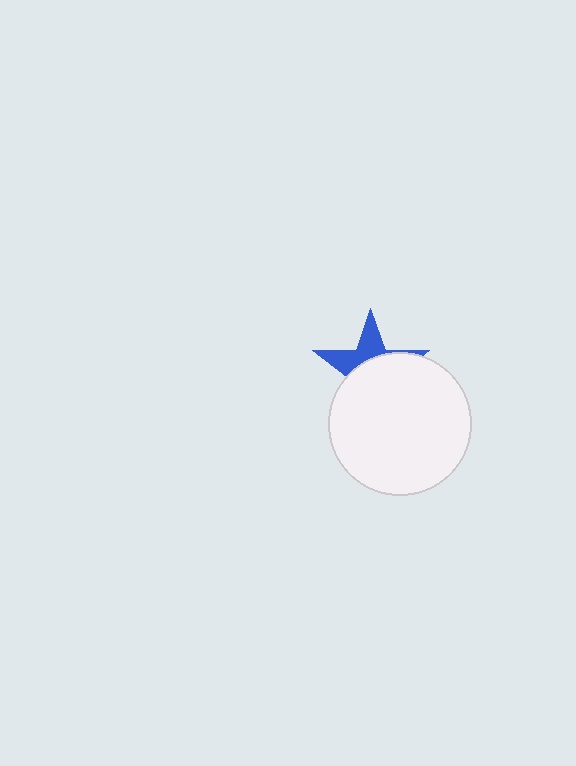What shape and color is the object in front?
The object in front is a white circle.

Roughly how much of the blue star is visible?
A small part of it is visible (roughly 38%).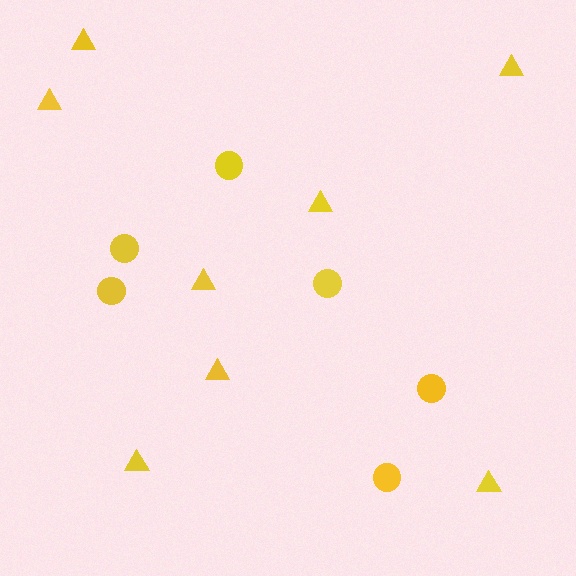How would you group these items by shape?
There are 2 groups: one group of triangles (8) and one group of circles (6).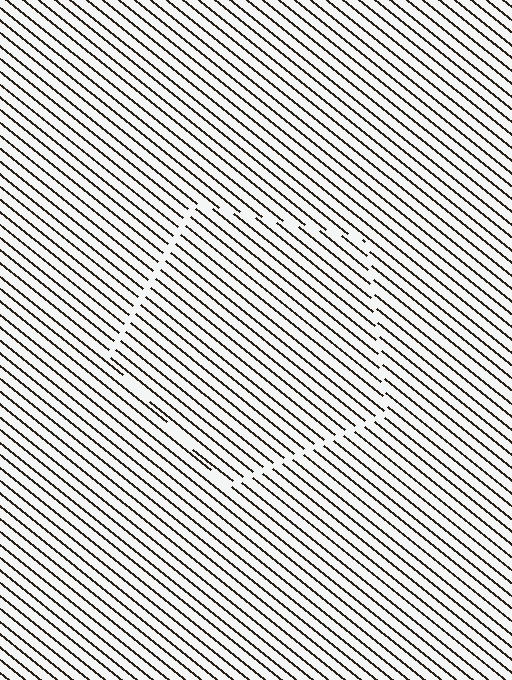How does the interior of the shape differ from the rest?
The interior of the shape contains the same grating, shifted by half a period — the contour is defined by the phase discontinuity where line-ends from the inner and outer gratings abut.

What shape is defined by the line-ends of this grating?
An illusory pentagon. The interior of the shape contains the same grating, shifted by half a period — the contour is defined by the phase discontinuity where line-ends from the inner and outer gratings abut.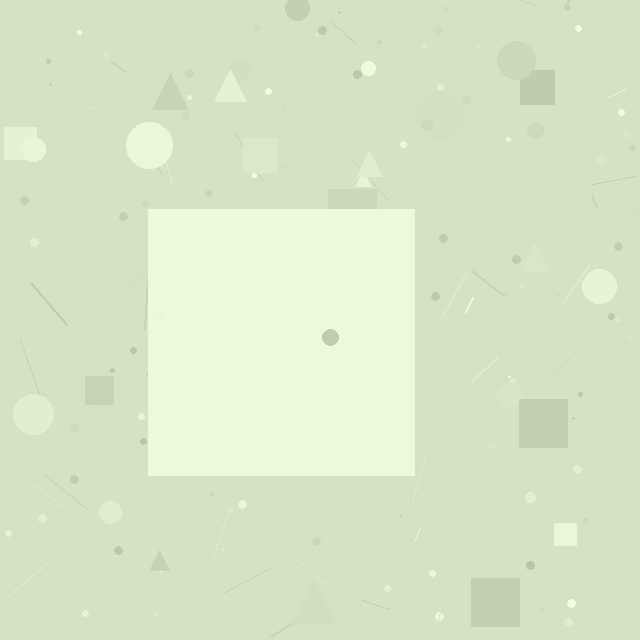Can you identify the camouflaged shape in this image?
The camouflaged shape is a square.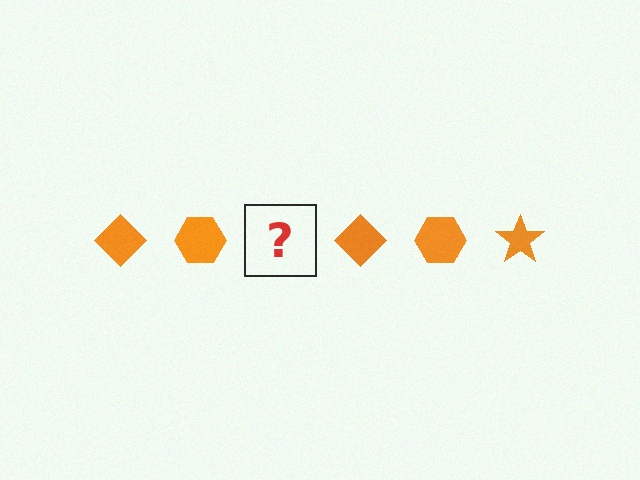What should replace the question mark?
The question mark should be replaced with an orange star.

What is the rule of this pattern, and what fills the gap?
The rule is that the pattern cycles through diamond, hexagon, star shapes in orange. The gap should be filled with an orange star.